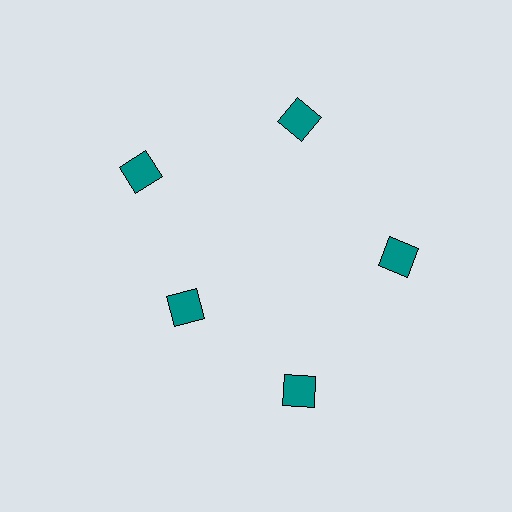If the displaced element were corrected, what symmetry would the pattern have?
It would have 5-fold rotational symmetry — the pattern would map onto itself every 72 degrees.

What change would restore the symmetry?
The symmetry would be restored by moving it outward, back onto the ring so that all 5 diamonds sit at equal angles and equal distance from the center.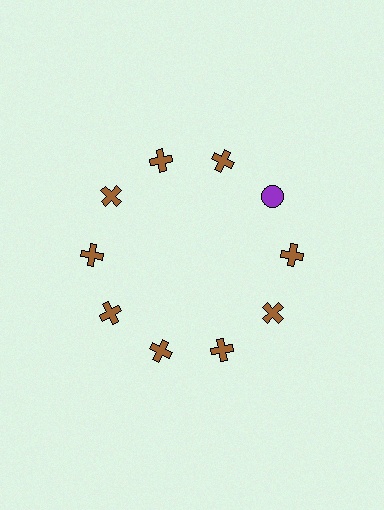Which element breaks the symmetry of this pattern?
The purple circle at roughly the 2 o'clock position breaks the symmetry. All other shapes are brown crosses.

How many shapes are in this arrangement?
There are 10 shapes arranged in a ring pattern.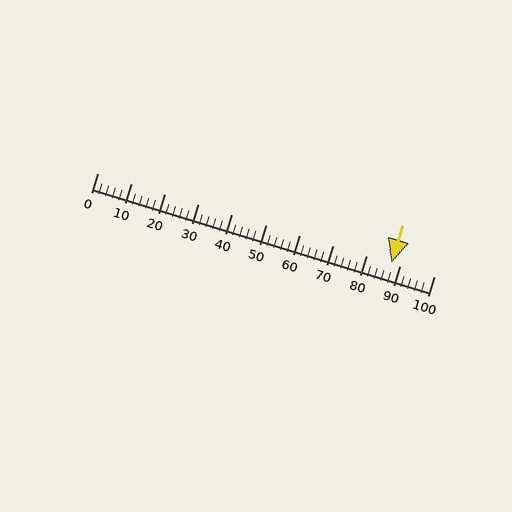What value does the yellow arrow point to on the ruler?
The yellow arrow points to approximately 87.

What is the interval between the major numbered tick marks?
The major tick marks are spaced 10 units apart.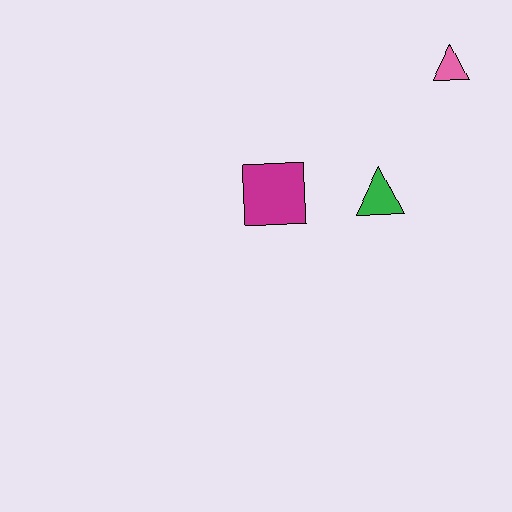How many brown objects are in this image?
There are no brown objects.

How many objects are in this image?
There are 3 objects.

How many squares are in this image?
There is 1 square.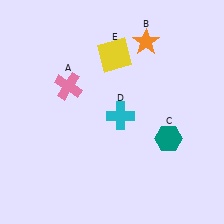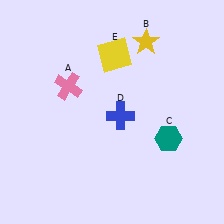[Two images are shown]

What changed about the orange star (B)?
In Image 1, B is orange. In Image 2, it changed to yellow.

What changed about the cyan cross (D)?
In Image 1, D is cyan. In Image 2, it changed to blue.